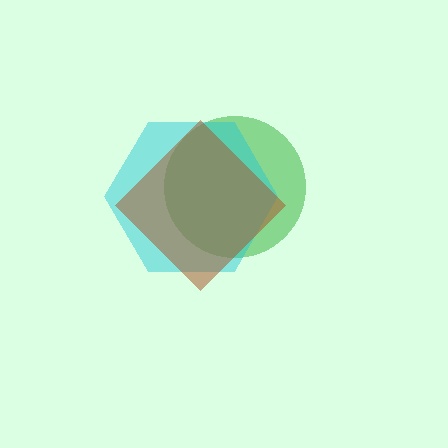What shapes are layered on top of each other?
The layered shapes are: a green circle, a cyan hexagon, a brown diamond.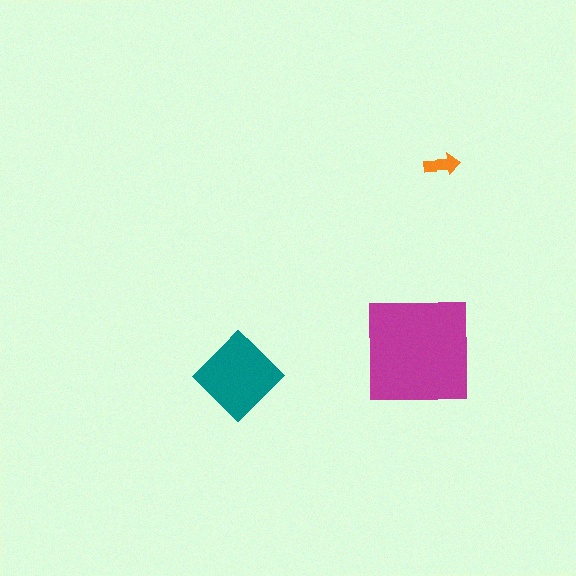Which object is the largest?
The magenta square.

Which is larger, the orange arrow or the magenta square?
The magenta square.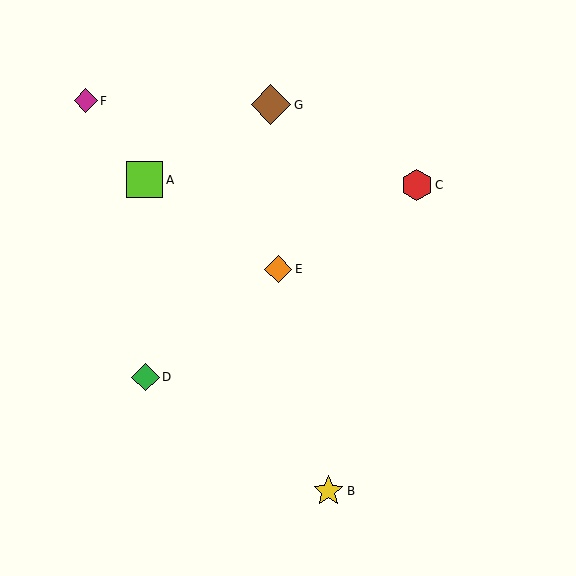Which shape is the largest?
The brown diamond (labeled G) is the largest.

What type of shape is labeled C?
Shape C is a red hexagon.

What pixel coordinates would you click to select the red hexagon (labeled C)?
Click at (417, 185) to select the red hexagon C.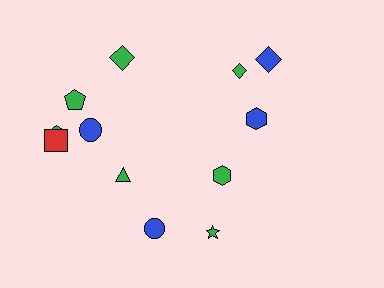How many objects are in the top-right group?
There are 3 objects.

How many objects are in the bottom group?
There are 4 objects.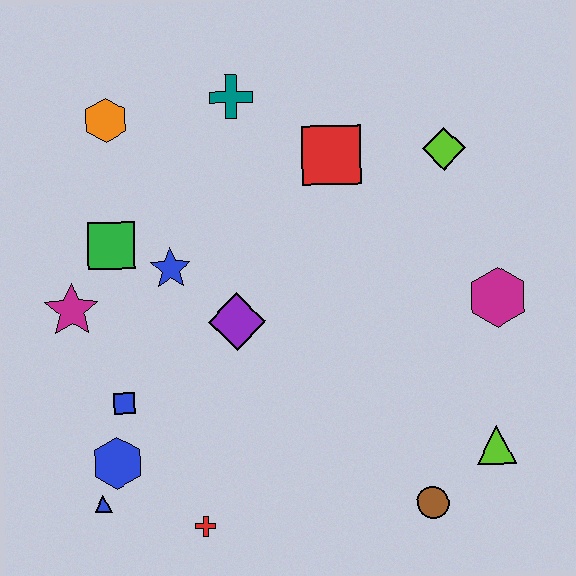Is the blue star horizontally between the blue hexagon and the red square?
Yes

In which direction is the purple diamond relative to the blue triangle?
The purple diamond is above the blue triangle.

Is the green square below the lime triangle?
No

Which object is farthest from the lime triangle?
The orange hexagon is farthest from the lime triangle.